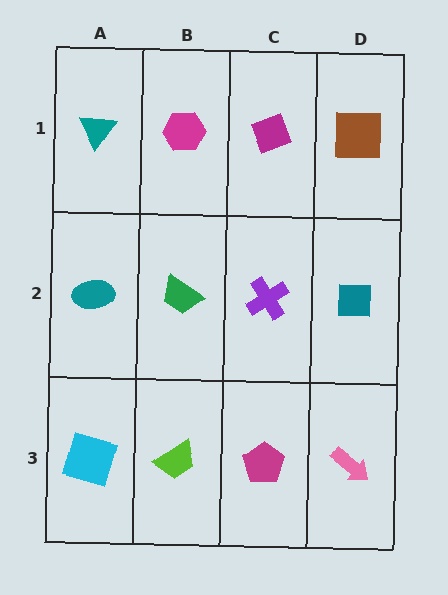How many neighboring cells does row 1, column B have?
3.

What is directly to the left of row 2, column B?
A teal ellipse.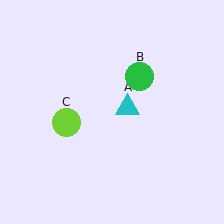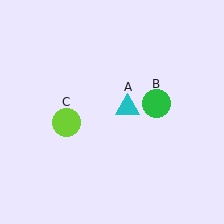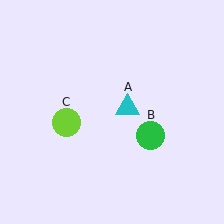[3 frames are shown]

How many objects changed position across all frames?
1 object changed position: green circle (object B).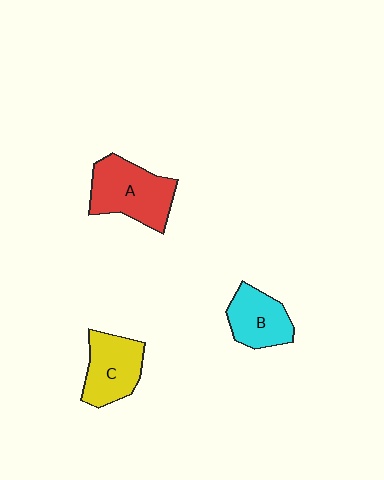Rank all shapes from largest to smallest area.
From largest to smallest: A (red), C (yellow), B (cyan).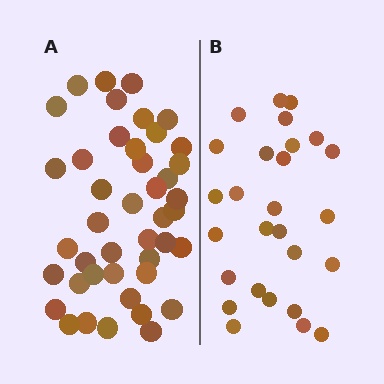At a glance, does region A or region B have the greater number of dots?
Region A (the left region) has more dots.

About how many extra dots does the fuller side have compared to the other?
Region A has approximately 15 more dots than region B.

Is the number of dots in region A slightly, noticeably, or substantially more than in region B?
Region A has substantially more. The ratio is roughly 1.6 to 1.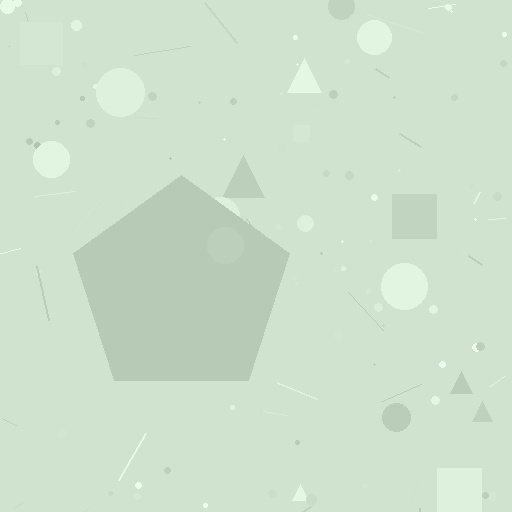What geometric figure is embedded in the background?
A pentagon is embedded in the background.